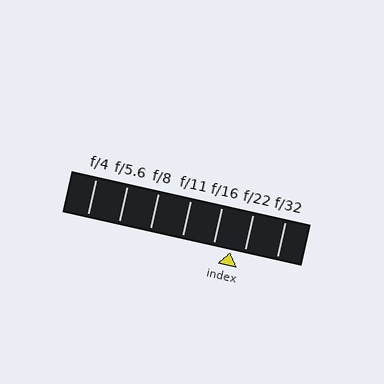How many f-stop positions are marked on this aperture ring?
There are 7 f-stop positions marked.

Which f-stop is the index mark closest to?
The index mark is closest to f/22.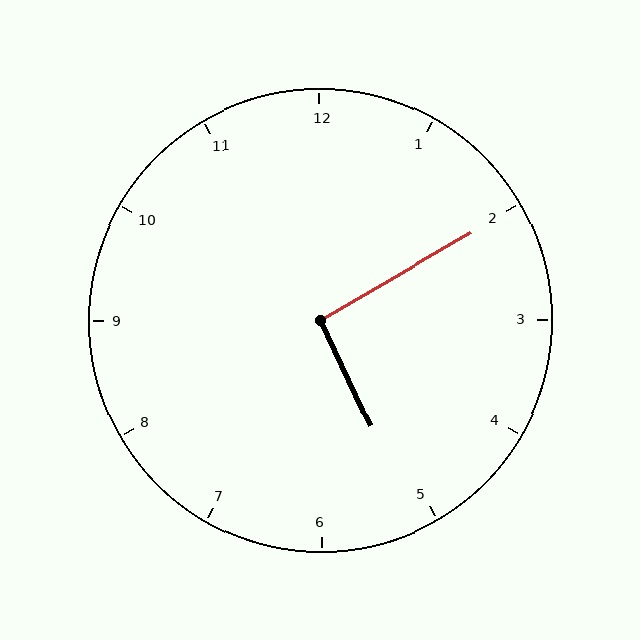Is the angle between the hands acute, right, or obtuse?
It is right.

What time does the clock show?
5:10.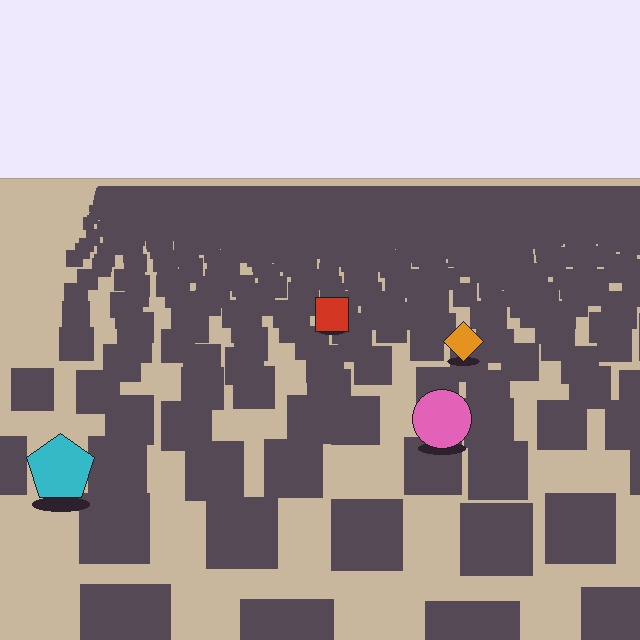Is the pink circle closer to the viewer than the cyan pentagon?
No. The cyan pentagon is closer — you can tell from the texture gradient: the ground texture is coarser near it.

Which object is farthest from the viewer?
The red square is farthest from the viewer. It appears smaller and the ground texture around it is denser.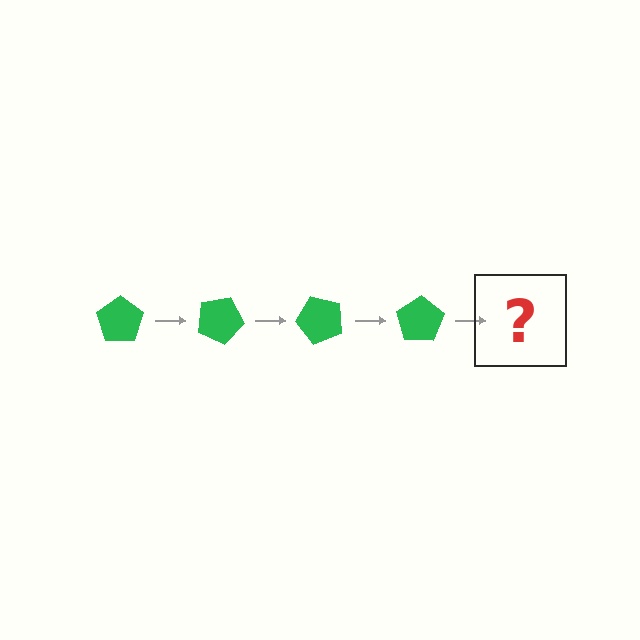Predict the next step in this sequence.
The next step is a green pentagon rotated 100 degrees.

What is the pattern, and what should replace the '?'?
The pattern is that the pentagon rotates 25 degrees each step. The '?' should be a green pentagon rotated 100 degrees.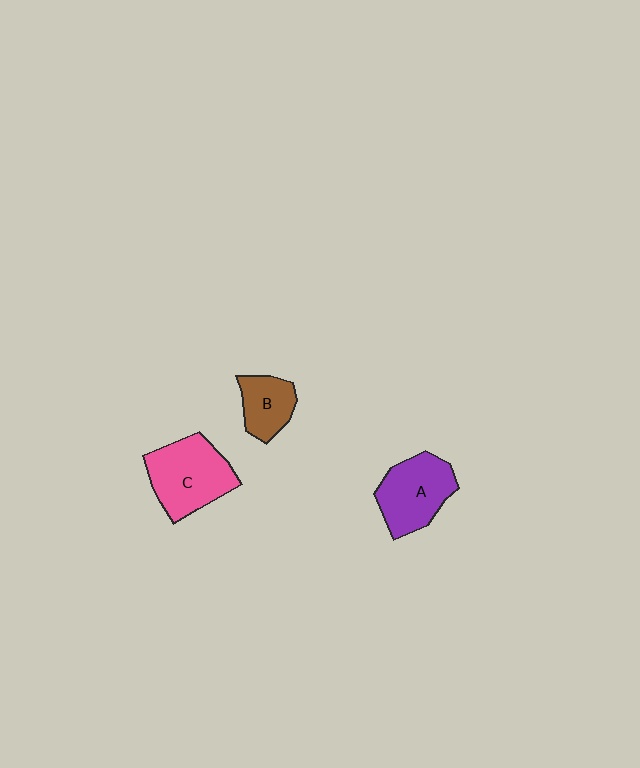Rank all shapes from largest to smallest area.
From largest to smallest: C (pink), A (purple), B (brown).